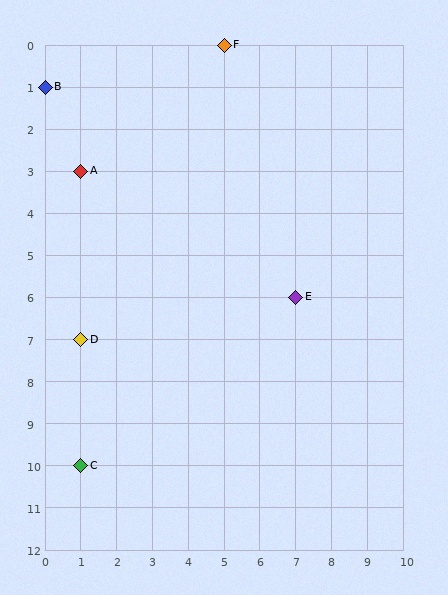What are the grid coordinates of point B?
Point B is at grid coordinates (0, 1).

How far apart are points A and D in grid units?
Points A and D are 4 rows apart.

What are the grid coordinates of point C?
Point C is at grid coordinates (1, 10).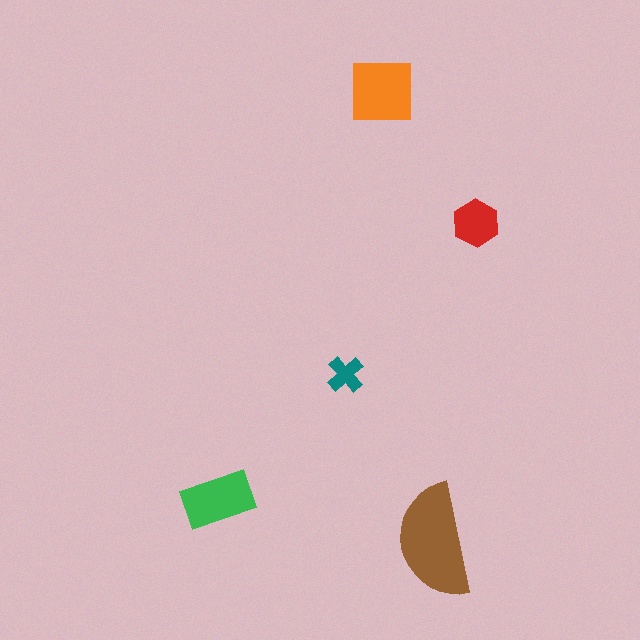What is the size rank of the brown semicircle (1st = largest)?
1st.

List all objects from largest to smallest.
The brown semicircle, the orange square, the green rectangle, the red hexagon, the teal cross.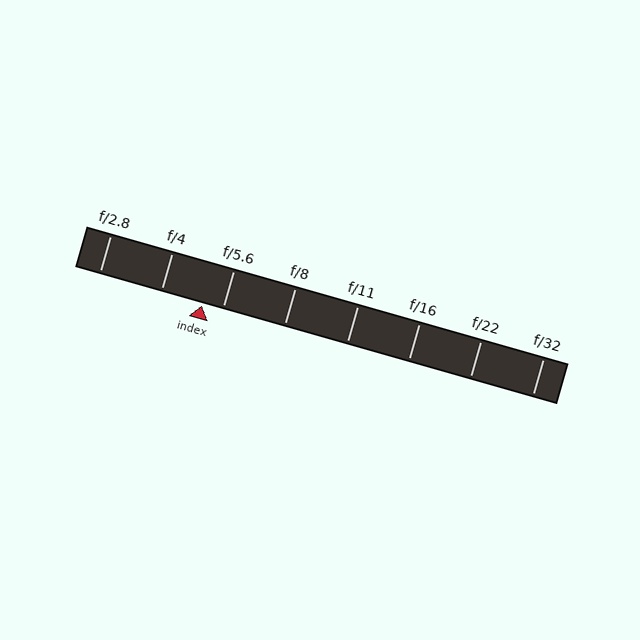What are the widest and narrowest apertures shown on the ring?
The widest aperture shown is f/2.8 and the narrowest is f/32.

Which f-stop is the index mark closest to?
The index mark is closest to f/5.6.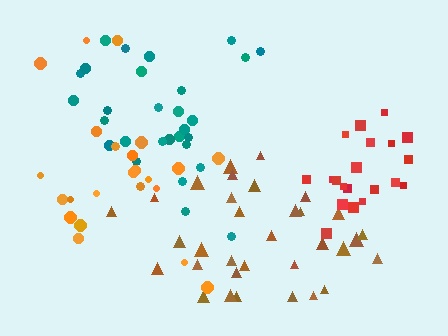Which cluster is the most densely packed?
Red.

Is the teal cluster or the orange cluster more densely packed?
Teal.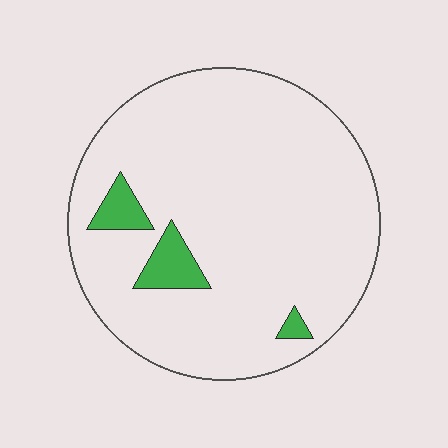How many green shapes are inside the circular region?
3.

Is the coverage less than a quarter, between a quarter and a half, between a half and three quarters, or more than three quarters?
Less than a quarter.